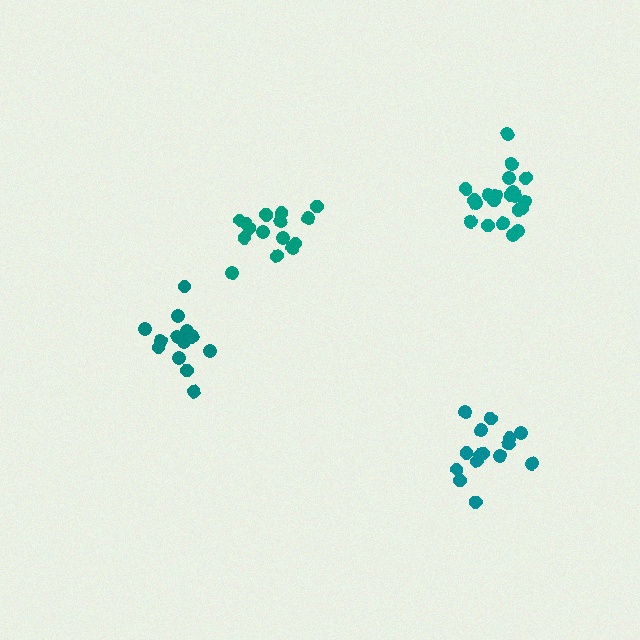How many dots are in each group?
Group 1: 21 dots, Group 2: 16 dots, Group 3: 15 dots, Group 4: 15 dots (67 total).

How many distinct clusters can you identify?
There are 4 distinct clusters.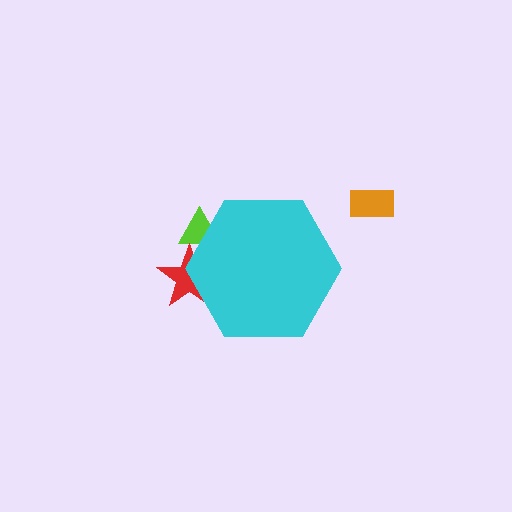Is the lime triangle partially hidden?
Yes, the lime triangle is partially hidden behind the cyan hexagon.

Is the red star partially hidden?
Yes, the red star is partially hidden behind the cyan hexagon.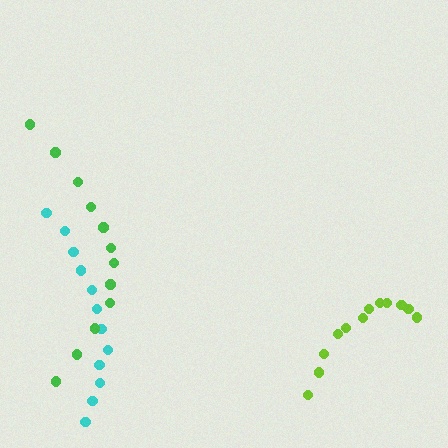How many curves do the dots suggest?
There are 3 distinct paths.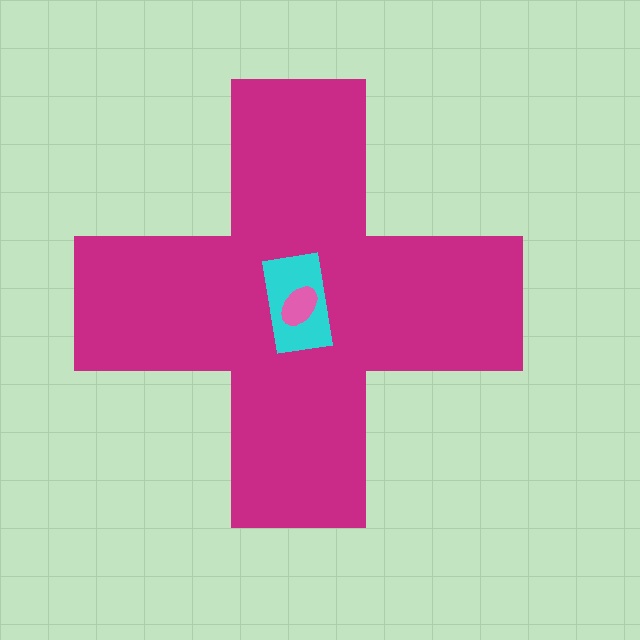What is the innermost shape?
The pink ellipse.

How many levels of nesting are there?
3.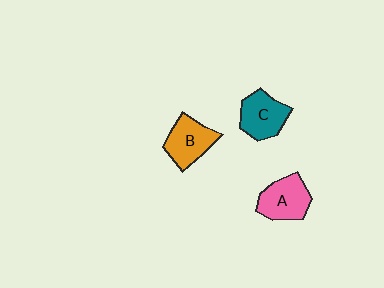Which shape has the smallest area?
Shape C (teal).